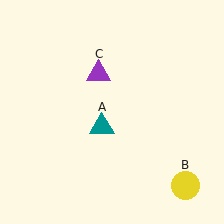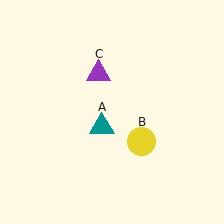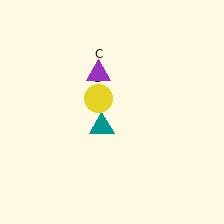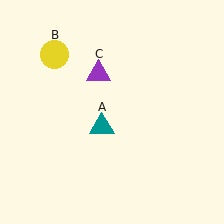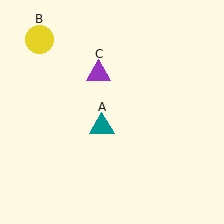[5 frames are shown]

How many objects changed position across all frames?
1 object changed position: yellow circle (object B).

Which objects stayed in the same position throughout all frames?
Teal triangle (object A) and purple triangle (object C) remained stationary.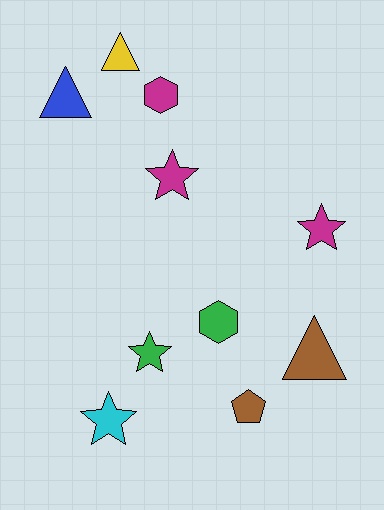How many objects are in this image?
There are 10 objects.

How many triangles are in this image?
There are 3 triangles.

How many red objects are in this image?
There are no red objects.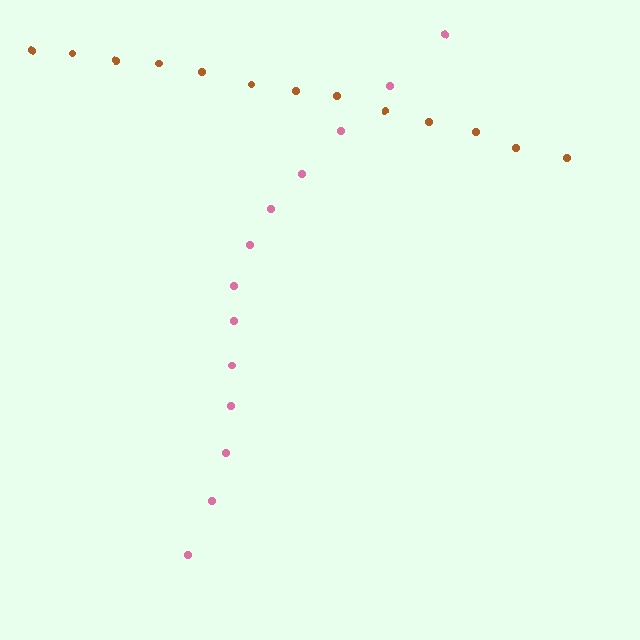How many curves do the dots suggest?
There are 2 distinct paths.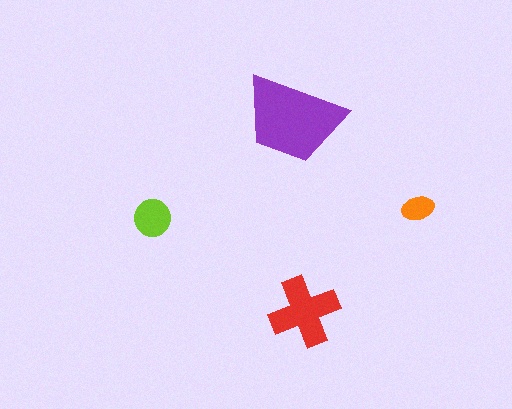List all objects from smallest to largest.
The orange ellipse, the lime circle, the red cross, the purple trapezoid.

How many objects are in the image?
There are 4 objects in the image.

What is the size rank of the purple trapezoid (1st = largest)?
1st.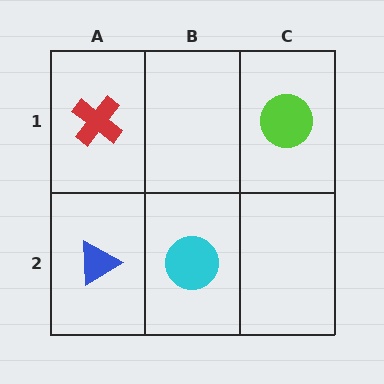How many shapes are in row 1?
2 shapes.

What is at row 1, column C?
A lime circle.